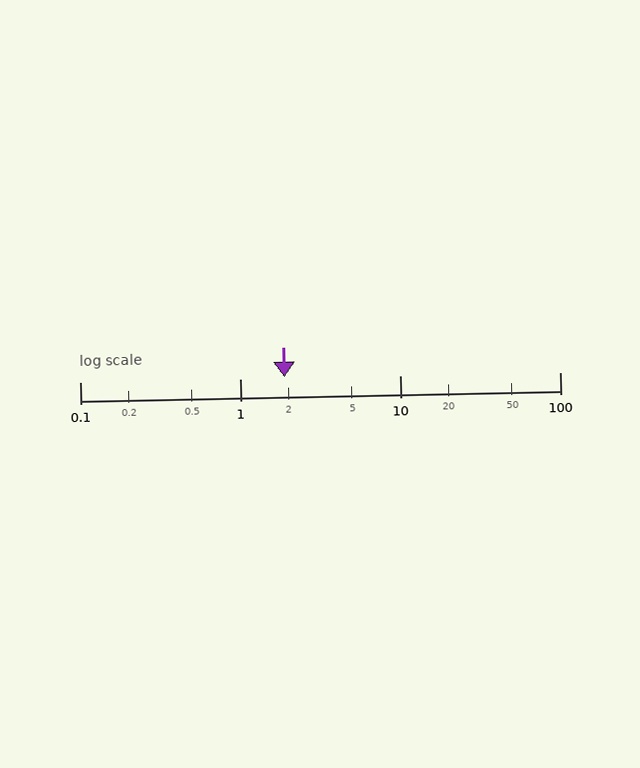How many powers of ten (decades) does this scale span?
The scale spans 3 decades, from 0.1 to 100.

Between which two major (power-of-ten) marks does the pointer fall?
The pointer is between 1 and 10.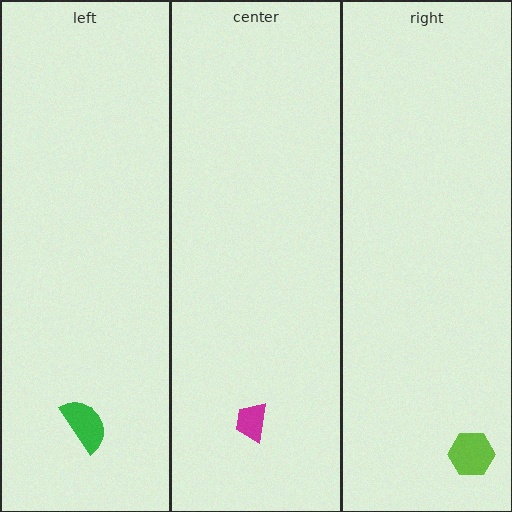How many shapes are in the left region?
1.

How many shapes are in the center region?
1.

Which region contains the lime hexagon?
The right region.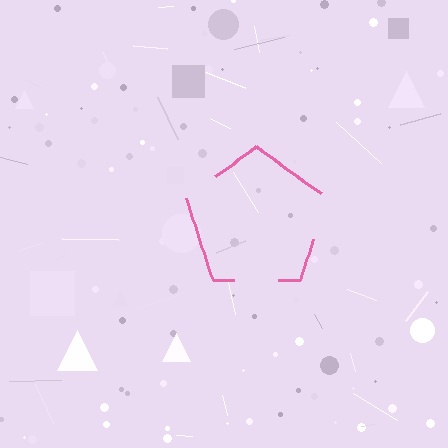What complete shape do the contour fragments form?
The contour fragments form a pentagon.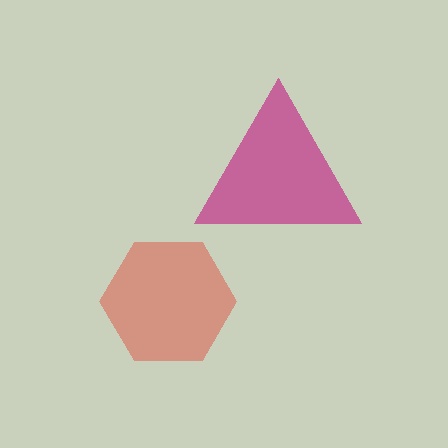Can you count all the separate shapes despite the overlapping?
Yes, there are 2 separate shapes.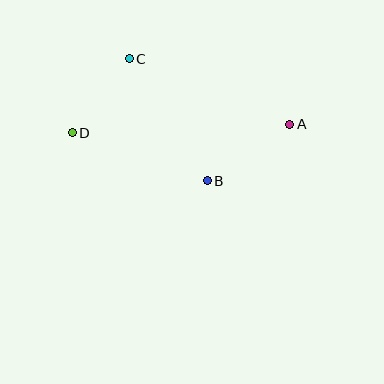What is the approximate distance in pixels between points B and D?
The distance between B and D is approximately 143 pixels.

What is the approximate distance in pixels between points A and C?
The distance between A and C is approximately 173 pixels.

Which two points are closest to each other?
Points C and D are closest to each other.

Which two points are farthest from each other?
Points A and D are farthest from each other.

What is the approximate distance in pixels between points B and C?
The distance between B and C is approximately 145 pixels.